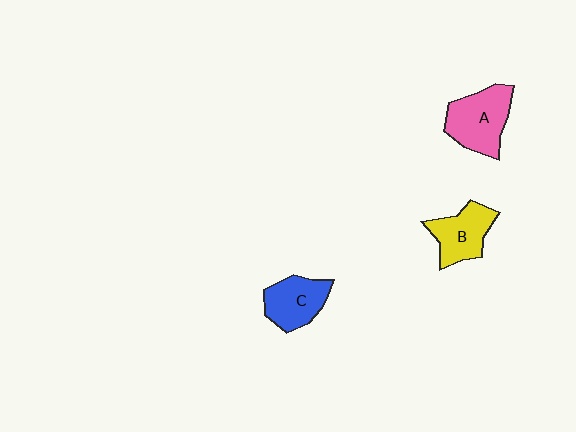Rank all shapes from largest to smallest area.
From largest to smallest: A (pink), B (yellow), C (blue).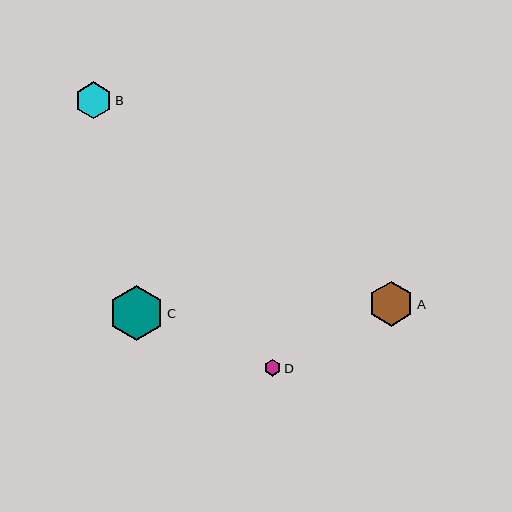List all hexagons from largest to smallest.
From largest to smallest: C, A, B, D.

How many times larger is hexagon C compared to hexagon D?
Hexagon C is approximately 3.3 times the size of hexagon D.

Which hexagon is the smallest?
Hexagon D is the smallest with a size of approximately 17 pixels.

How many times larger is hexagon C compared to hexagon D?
Hexagon C is approximately 3.3 times the size of hexagon D.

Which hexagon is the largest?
Hexagon C is the largest with a size of approximately 55 pixels.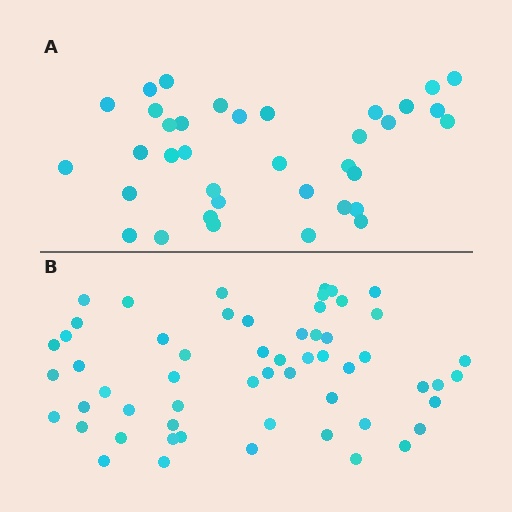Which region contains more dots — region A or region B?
Region B (the bottom region) has more dots.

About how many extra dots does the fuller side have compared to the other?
Region B has approximately 20 more dots than region A.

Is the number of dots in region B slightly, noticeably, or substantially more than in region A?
Region B has substantially more. The ratio is roughly 1.6 to 1.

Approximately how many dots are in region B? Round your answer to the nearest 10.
About 60 dots. (The exact count is 57, which rounds to 60.)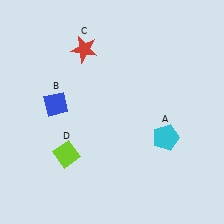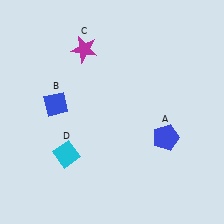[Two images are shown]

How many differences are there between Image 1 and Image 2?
There are 3 differences between the two images.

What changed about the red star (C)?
In Image 1, C is red. In Image 2, it changed to magenta.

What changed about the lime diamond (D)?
In Image 1, D is lime. In Image 2, it changed to cyan.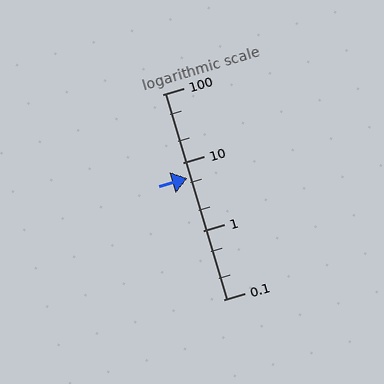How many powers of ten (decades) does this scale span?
The scale spans 3 decades, from 0.1 to 100.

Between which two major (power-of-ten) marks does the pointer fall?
The pointer is between 1 and 10.